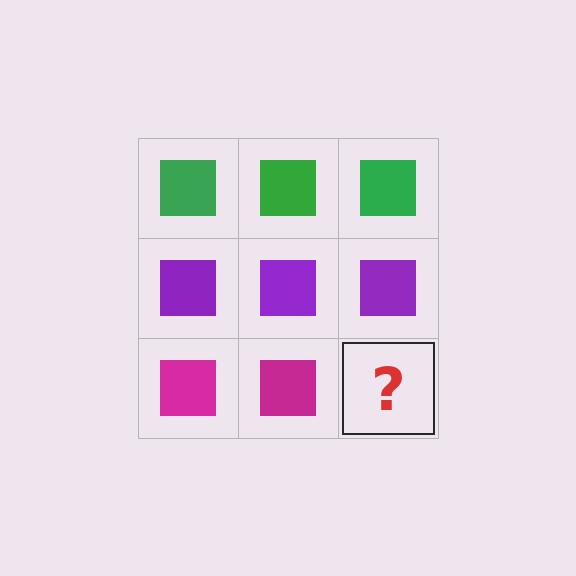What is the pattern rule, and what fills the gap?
The rule is that each row has a consistent color. The gap should be filled with a magenta square.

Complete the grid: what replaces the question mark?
The question mark should be replaced with a magenta square.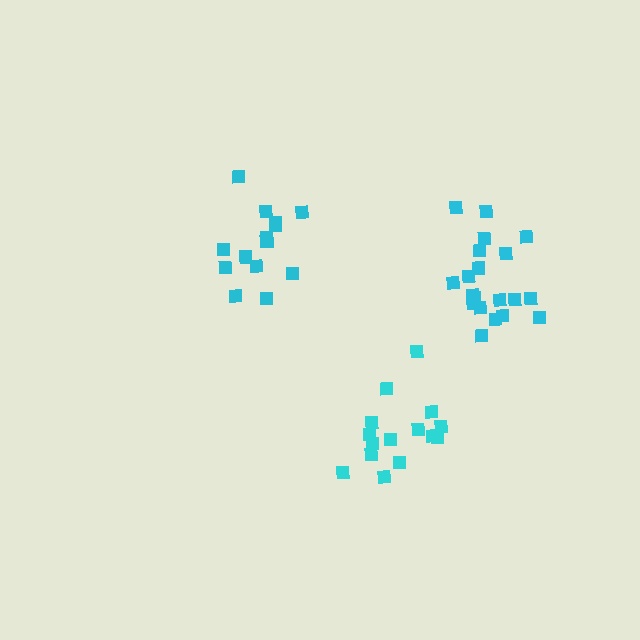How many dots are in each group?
Group 1: 15 dots, Group 2: 15 dots, Group 3: 20 dots (50 total).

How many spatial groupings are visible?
There are 3 spatial groupings.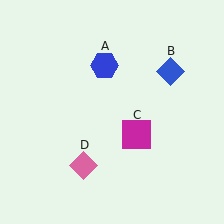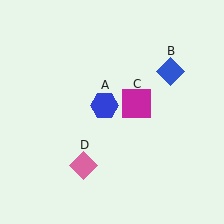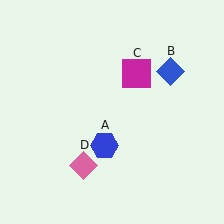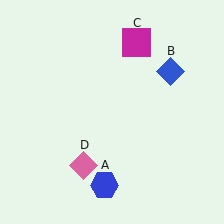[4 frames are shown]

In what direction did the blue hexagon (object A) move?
The blue hexagon (object A) moved down.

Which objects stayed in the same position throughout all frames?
Blue diamond (object B) and pink diamond (object D) remained stationary.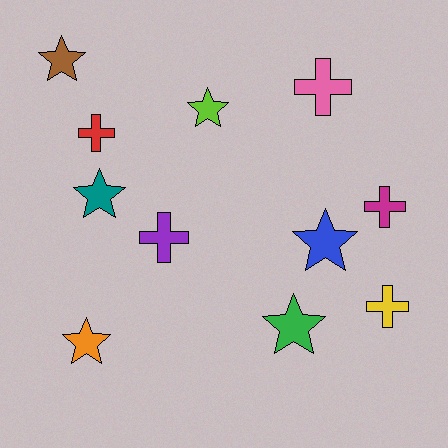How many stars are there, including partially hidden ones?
There are 6 stars.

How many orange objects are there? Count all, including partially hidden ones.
There is 1 orange object.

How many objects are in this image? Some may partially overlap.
There are 11 objects.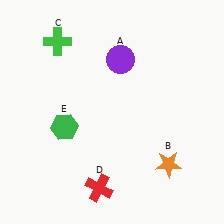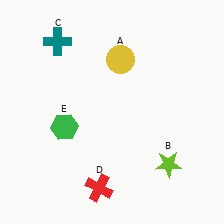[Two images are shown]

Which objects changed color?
A changed from purple to yellow. B changed from orange to lime. C changed from green to teal.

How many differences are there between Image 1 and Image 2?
There are 3 differences between the two images.